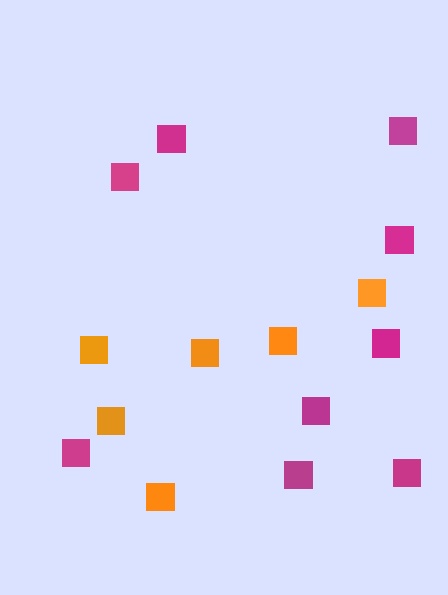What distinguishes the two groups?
There are 2 groups: one group of orange squares (6) and one group of magenta squares (9).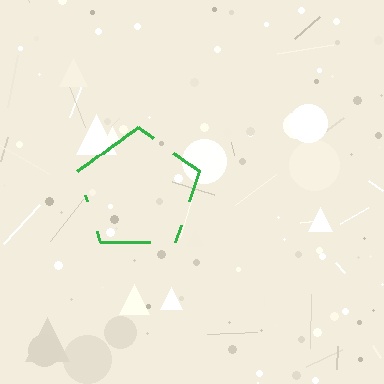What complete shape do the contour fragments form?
The contour fragments form a pentagon.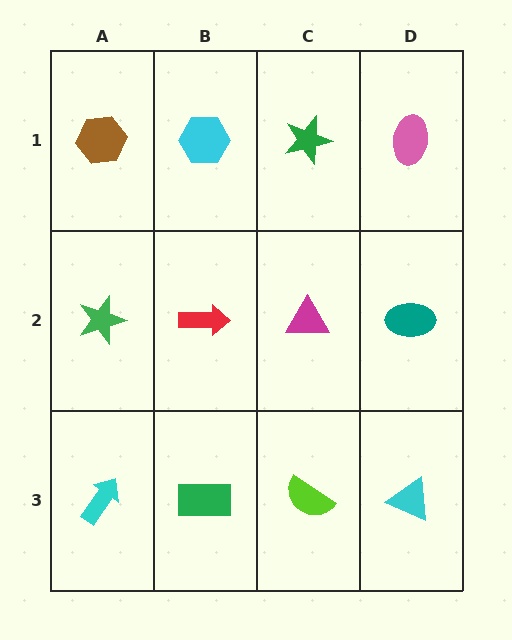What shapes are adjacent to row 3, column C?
A magenta triangle (row 2, column C), a green rectangle (row 3, column B), a cyan triangle (row 3, column D).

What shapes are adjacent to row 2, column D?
A pink ellipse (row 1, column D), a cyan triangle (row 3, column D), a magenta triangle (row 2, column C).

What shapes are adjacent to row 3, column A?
A green star (row 2, column A), a green rectangle (row 3, column B).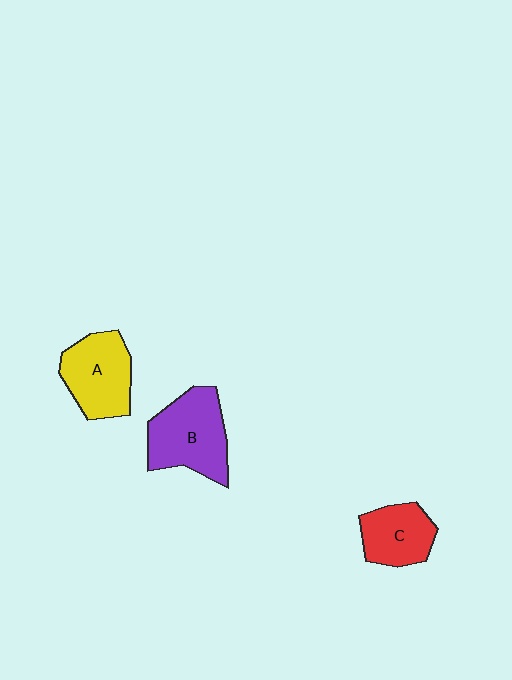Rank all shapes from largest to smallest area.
From largest to smallest: B (purple), A (yellow), C (red).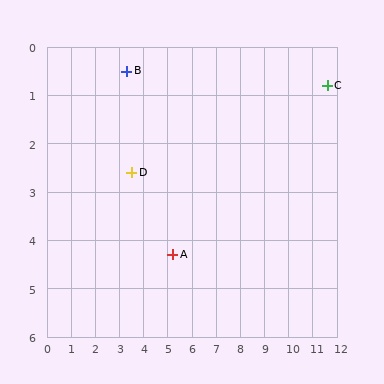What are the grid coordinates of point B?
Point B is at approximately (3.3, 0.5).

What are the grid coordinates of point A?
Point A is at approximately (5.2, 4.3).